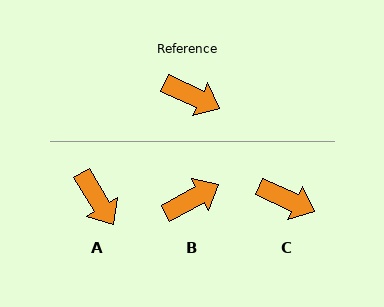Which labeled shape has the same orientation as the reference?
C.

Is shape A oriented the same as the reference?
No, it is off by about 34 degrees.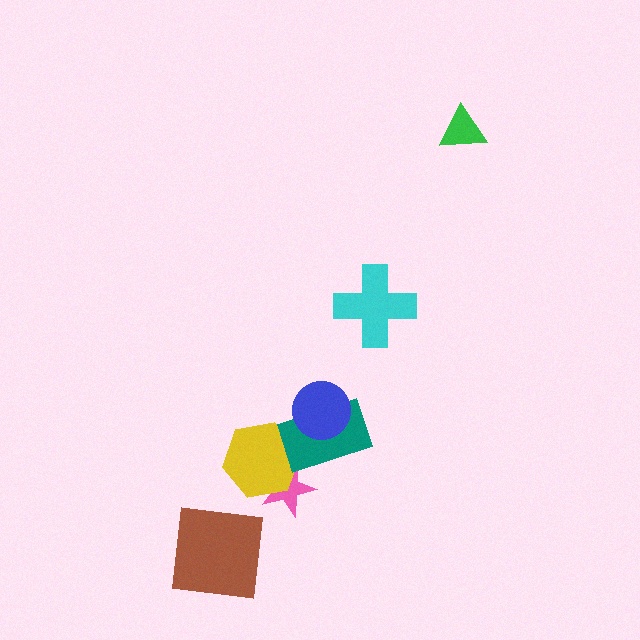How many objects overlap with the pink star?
2 objects overlap with the pink star.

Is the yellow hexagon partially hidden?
Yes, it is partially covered by another shape.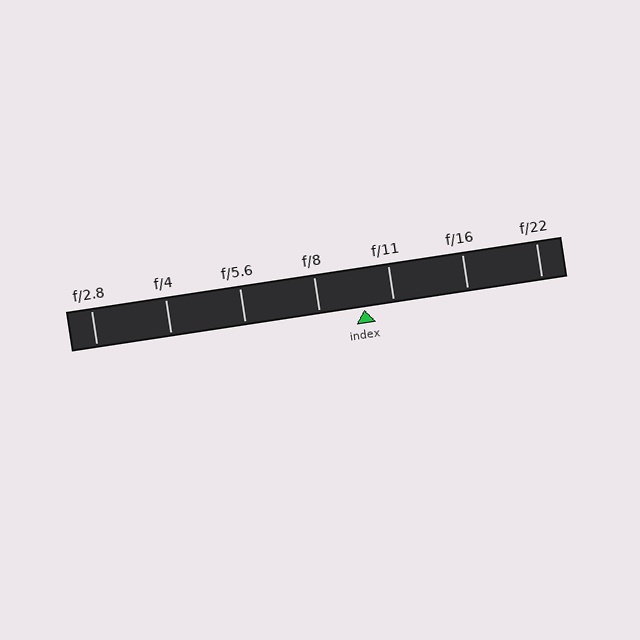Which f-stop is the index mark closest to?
The index mark is closest to f/11.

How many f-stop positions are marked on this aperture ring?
There are 7 f-stop positions marked.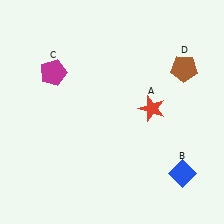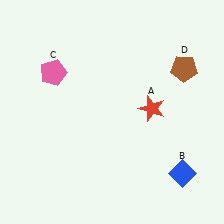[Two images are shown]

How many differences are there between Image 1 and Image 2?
There is 1 difference between the two images.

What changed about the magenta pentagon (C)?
In Image 1, C is magenta. In Image 2, it changed to pink.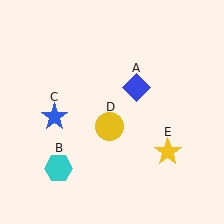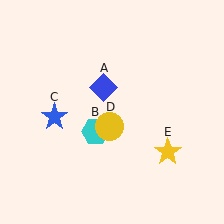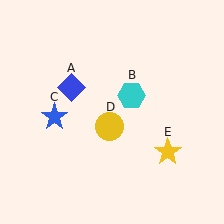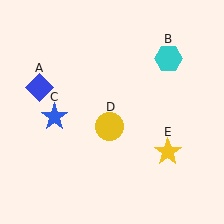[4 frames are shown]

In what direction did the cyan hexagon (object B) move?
The cyan hexagon (object B) moved up and to the right.